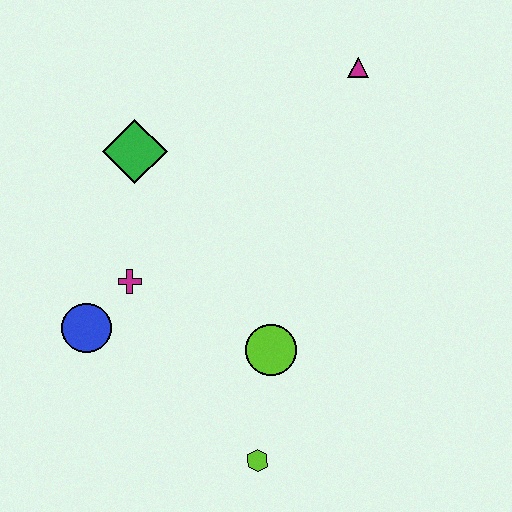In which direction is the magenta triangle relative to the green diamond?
The magenta triangle is to the right of the green diamond.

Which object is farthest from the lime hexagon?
The magenta triangle is farthest from the lime hexagon.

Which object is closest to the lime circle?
The lime hexagon is closest to the lime circle.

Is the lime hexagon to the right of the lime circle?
No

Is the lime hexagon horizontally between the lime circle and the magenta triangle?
No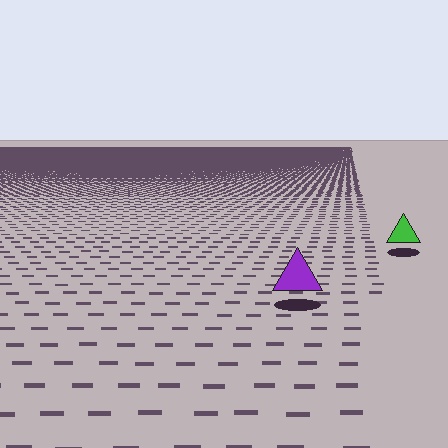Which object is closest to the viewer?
The purple triangle is closest. The texture marks near it are larger and more spread out.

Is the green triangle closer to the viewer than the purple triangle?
No. The purple triangle is closer — you can tell from the texture gradient: the ground texture is coarser near it.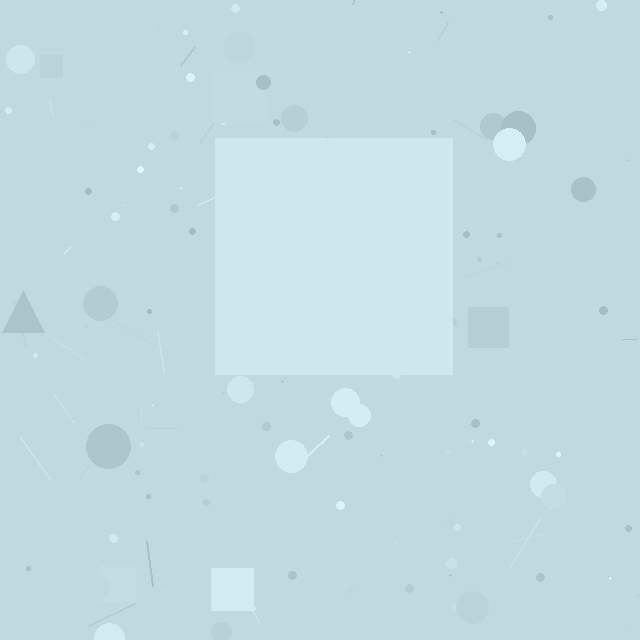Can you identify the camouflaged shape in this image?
The camouflaged shape is a square.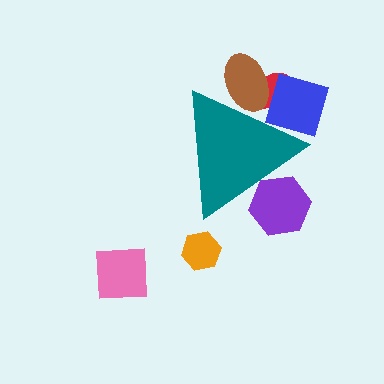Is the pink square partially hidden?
No, the pink square is fully visible.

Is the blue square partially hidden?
Yes, the blue square is partially hidden behind the teal triangle.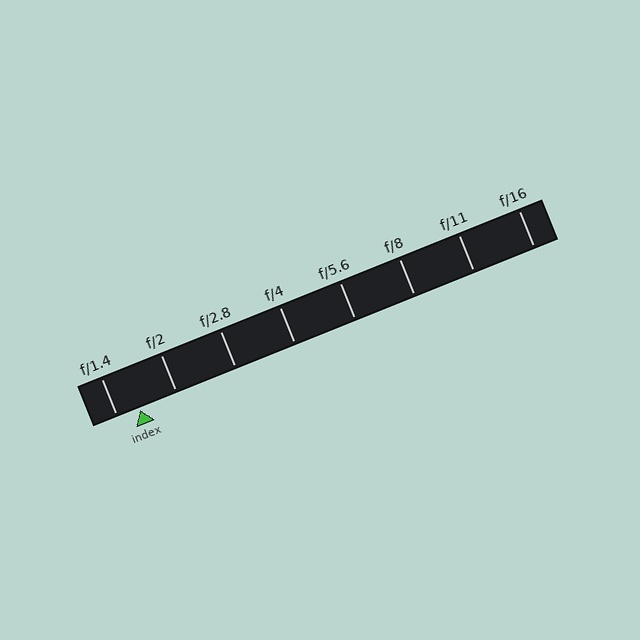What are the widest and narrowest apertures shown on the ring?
The widest aperture shown is f/1.4 and the narrowest is f/16.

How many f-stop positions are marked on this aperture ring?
There are 8 f-stop positions marked.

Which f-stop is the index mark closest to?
The index mark is closest to f/1.4.